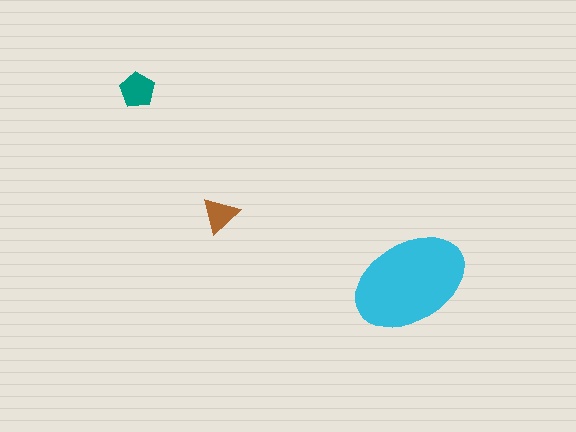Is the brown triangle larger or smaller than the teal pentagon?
Smaller.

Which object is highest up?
The teal pentagon is topmost.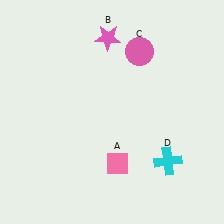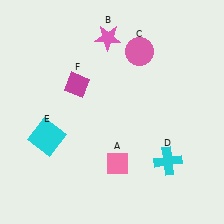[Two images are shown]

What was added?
A cyan square (E), a magenta diamond (F) were added in Image 2.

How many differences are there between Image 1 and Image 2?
There are 2 differences between the two images.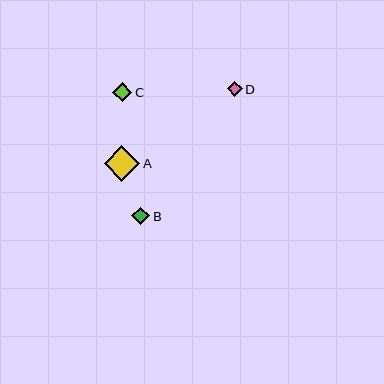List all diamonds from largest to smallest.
From largest to smallest: A, C, B, D.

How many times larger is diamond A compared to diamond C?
Diamond A is approximately 1.8 times the size of diamond C.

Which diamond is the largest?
Diamond A is the largest with a size of approximately 36 pixels.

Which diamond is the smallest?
Diamond D is the smallest with a size of approximately 15 pixels.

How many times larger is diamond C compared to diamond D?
Diamond C is approximately 1.3 times the size of diamond D.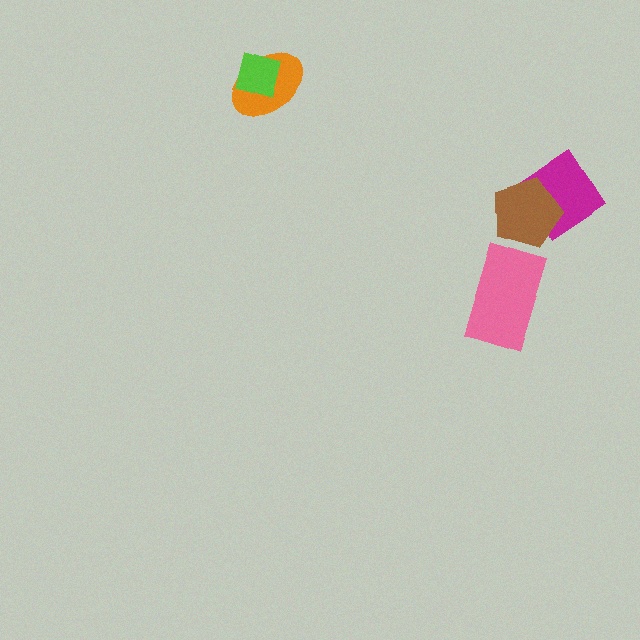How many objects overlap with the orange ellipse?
1 object overlaps with the orange ellipse.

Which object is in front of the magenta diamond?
The brown pentagon is in front of the magenta diamond.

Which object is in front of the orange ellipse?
The lime square is in front of the orange ellipse.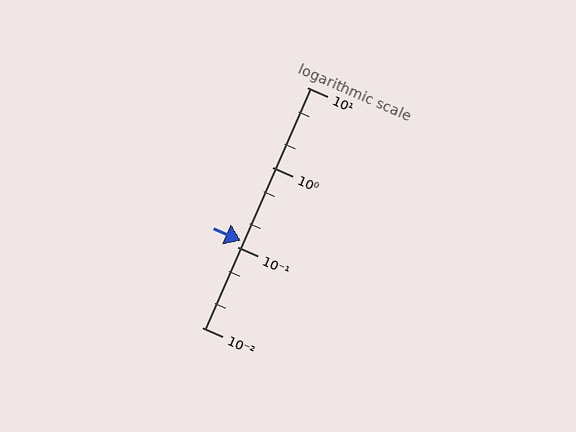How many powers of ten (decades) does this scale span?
The scale spans 3 decades, from 0.01 to 10.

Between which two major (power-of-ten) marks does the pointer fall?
The pointer is between 0.1 and 1.